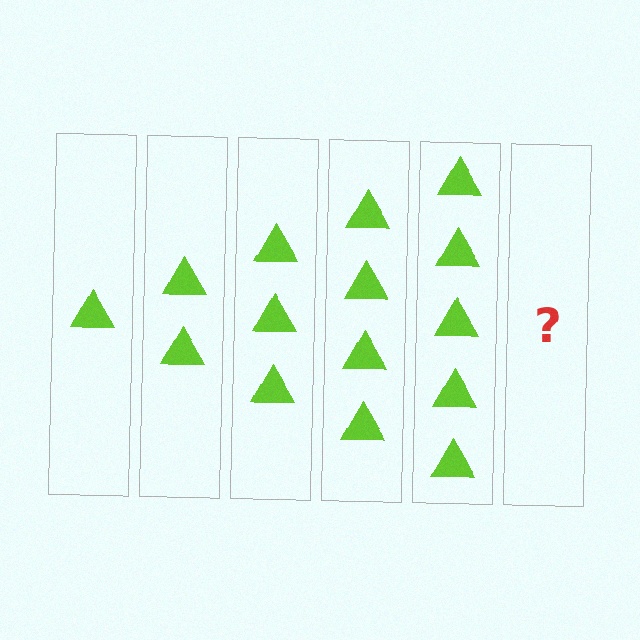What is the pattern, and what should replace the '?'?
The pattern is that each step adds one more triangle. The '?' should be 6 triangles.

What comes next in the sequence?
The next element should be 6 triangles.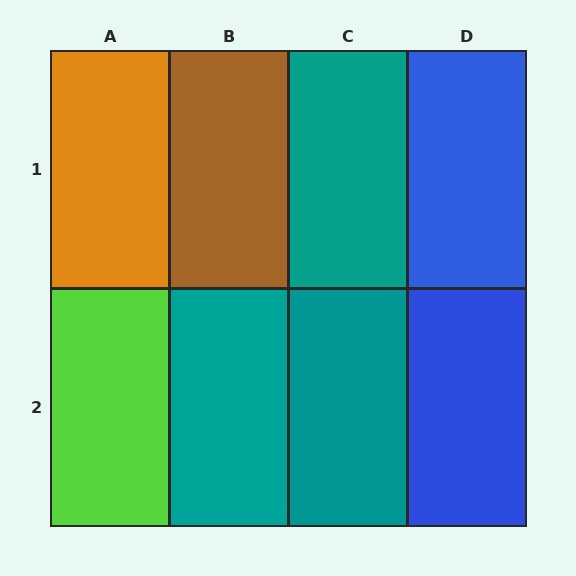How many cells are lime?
1 cell is lime.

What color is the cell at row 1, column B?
Brown.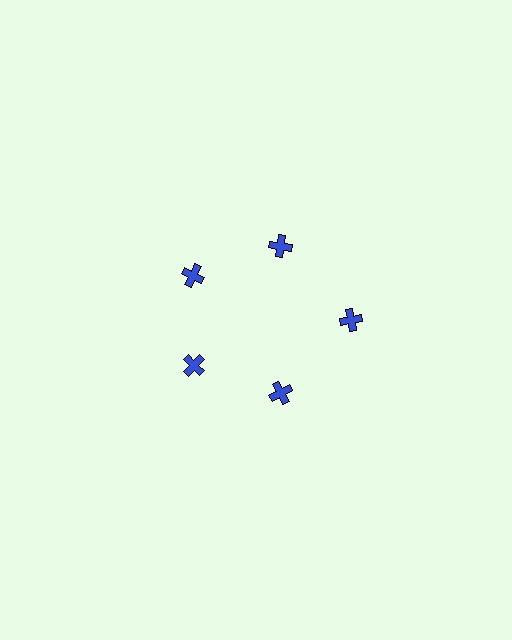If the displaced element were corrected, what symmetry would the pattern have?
It would have 5-fold rotational symmetry — the pattern would map onto itself every 72 degrees.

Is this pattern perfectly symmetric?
No. The 5 blue crosses are arranged in a ring, but one element near the 3 o'clock position is pushed outward from the center, breaking the 5-fold rotational symmetry.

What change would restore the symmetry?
The symmetry would be restored by moving it inward, back onto the ring so that all 5 crosses sit at equal angles and equal distance from the center.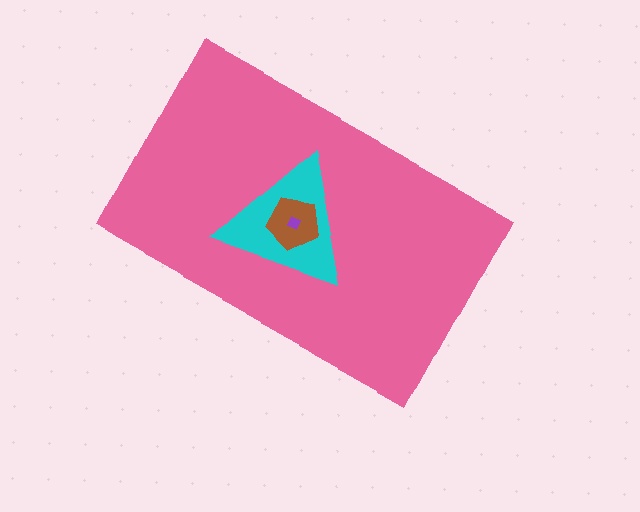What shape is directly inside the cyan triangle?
The brown pentagon.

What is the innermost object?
The purple diamond.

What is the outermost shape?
The pink rectangle.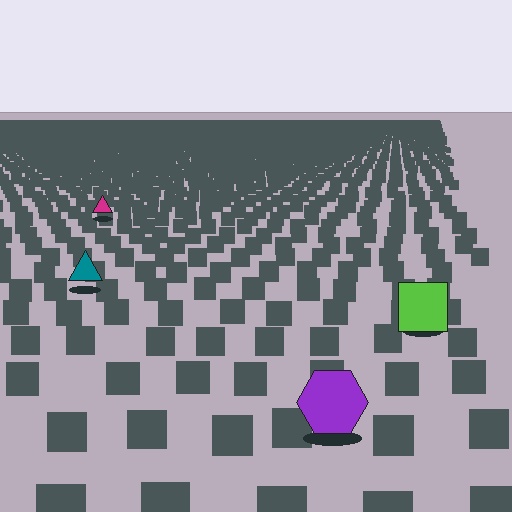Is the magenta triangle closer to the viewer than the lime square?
No. The lime square is closer — you can tell from the texture gradient: the ground texture is coarser near it.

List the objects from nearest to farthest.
From nearest to farthest: the purple hexagon, the lime square, the teal triangle, the magenta triangle.